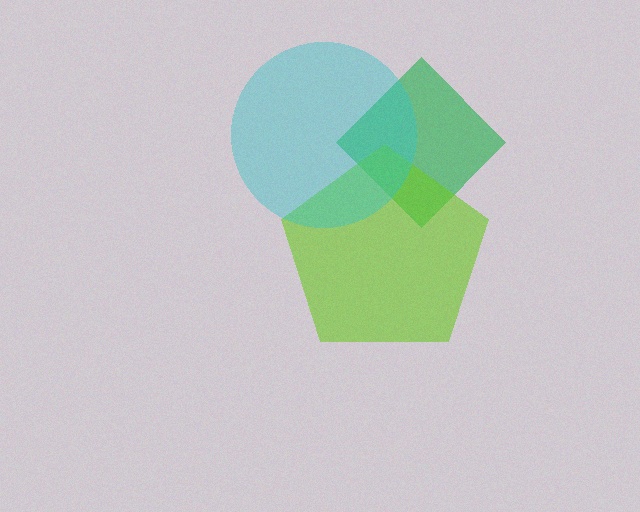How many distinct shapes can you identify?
There are 3 distinct shapes: a green diamond, a lime pentagon, a cyan circle.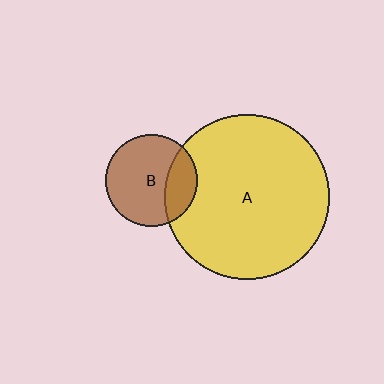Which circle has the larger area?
Circle A (yellow).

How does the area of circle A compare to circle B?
Approximately 3.2 times.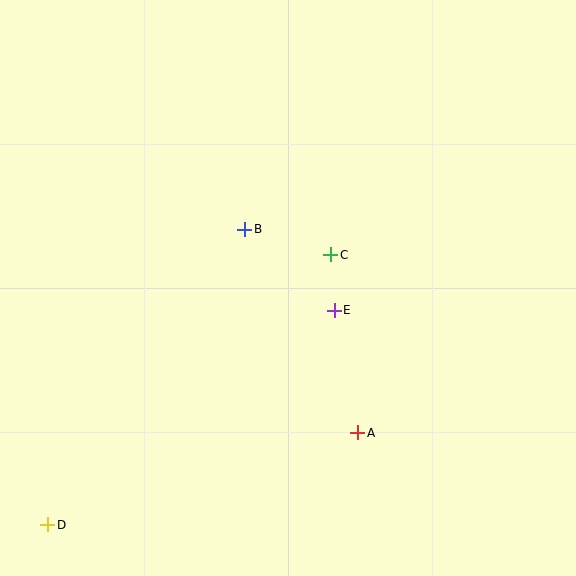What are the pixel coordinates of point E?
Point E is at (334, 310).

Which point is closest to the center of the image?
Point E at (334, 310) is closest to the center.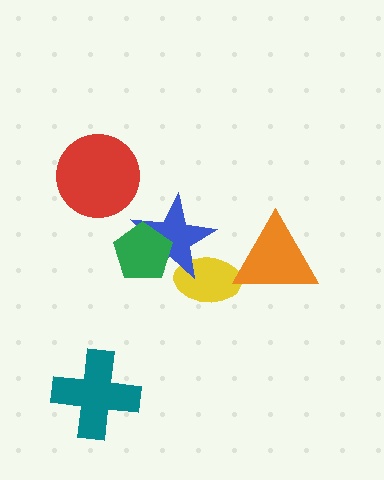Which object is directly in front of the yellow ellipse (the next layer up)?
The orange triangle is directly in front of the yellow ellipse.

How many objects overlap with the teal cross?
0 objects overlap with the teal cross.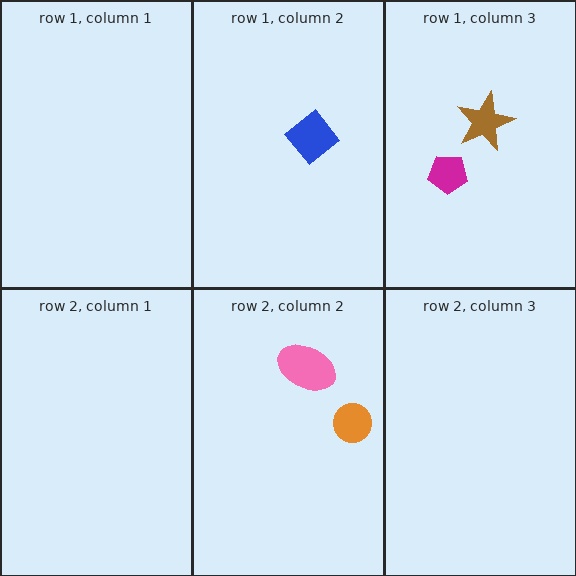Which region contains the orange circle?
The row 2, column 2 region.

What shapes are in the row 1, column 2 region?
The blue diamond.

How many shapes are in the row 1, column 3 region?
2.